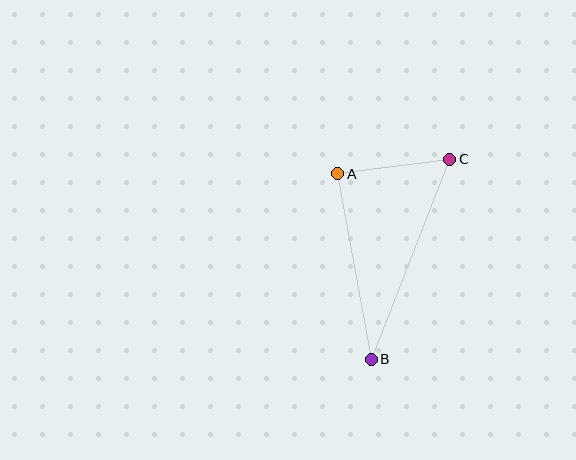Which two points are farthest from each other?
Points B and C are farthest from each other.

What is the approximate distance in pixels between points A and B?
The distance between A and B is approximately 188 pixels.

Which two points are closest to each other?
Points A and C are closest to each other.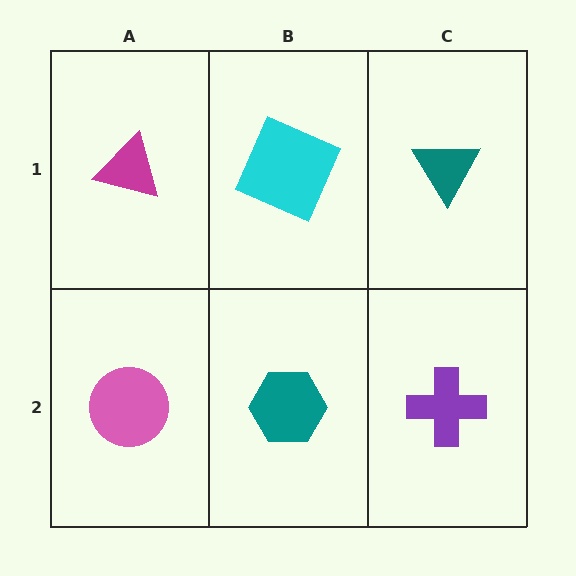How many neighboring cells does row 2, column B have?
3.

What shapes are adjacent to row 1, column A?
A pink circle (row 2, column A), a cyan square (row 1, column B).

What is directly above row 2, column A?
A magenta triangle.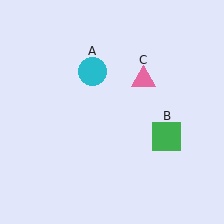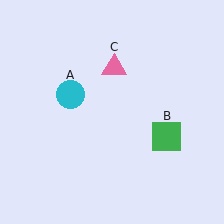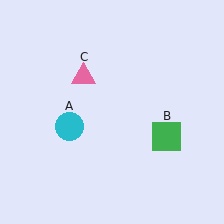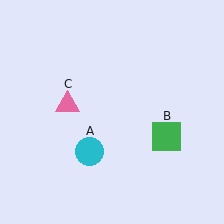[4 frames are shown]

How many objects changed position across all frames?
2 objects changed position: cyan circle (object A), pink triangle (object C).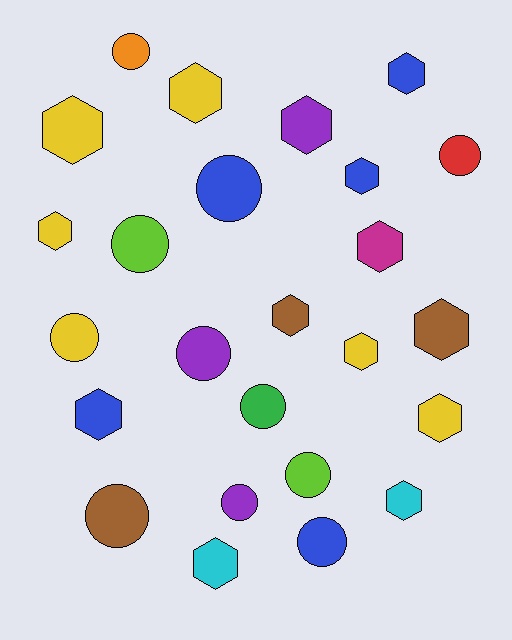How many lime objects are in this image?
There are 2 lime objects.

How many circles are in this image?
There are 11 circles.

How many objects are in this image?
There are 25 objects.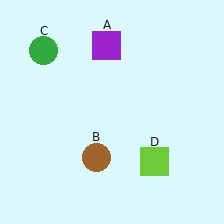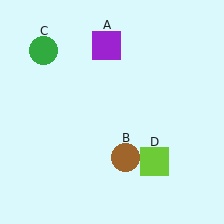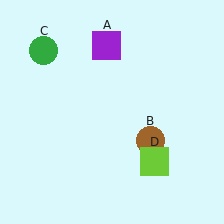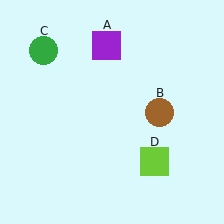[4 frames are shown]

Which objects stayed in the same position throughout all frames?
Purple square (object A) and green circle (object C) and lime square (object D) remained stationary.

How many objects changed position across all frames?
1 object changed position: brown circle (object B).